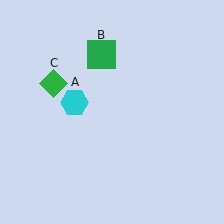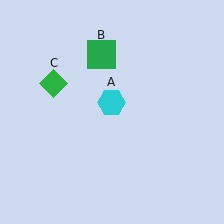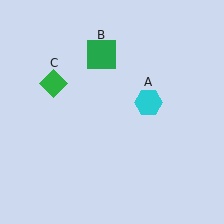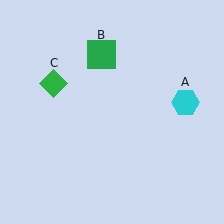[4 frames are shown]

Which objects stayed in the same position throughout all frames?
Green square (object B) and green diamond (object C) remained stationary.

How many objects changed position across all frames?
1 object changed position: cyan hexagon (object A).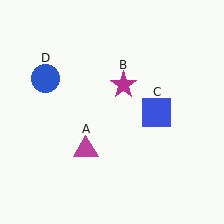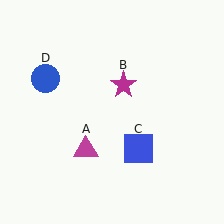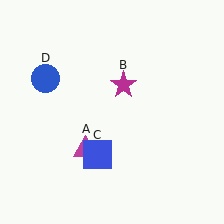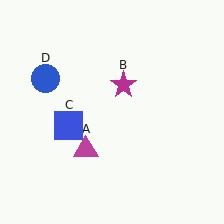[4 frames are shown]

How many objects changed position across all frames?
1 object changed position: blue square (object C).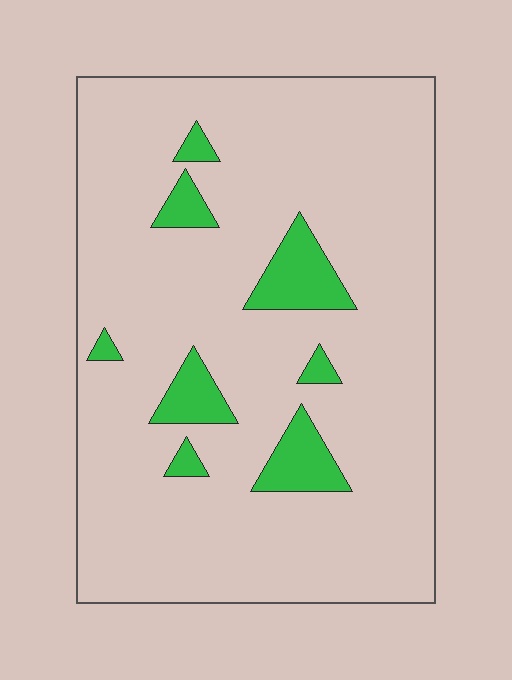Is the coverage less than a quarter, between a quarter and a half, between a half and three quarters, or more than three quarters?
Less than a quarter.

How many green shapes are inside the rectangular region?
8.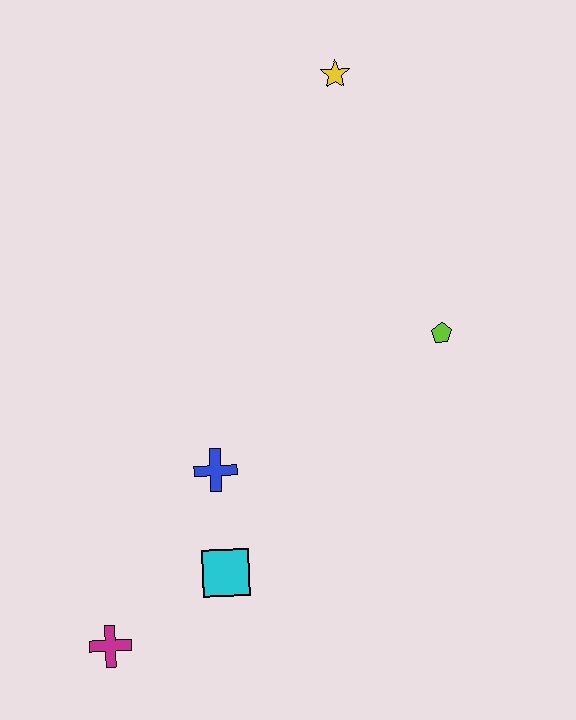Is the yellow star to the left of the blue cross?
No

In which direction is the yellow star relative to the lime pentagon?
The yellow star is above the lime pentagon.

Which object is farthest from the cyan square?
The yellow star is farthest from the cyan square.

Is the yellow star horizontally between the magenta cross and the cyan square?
No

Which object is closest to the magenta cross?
The cyan square is closest to the magenta cross.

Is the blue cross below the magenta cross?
No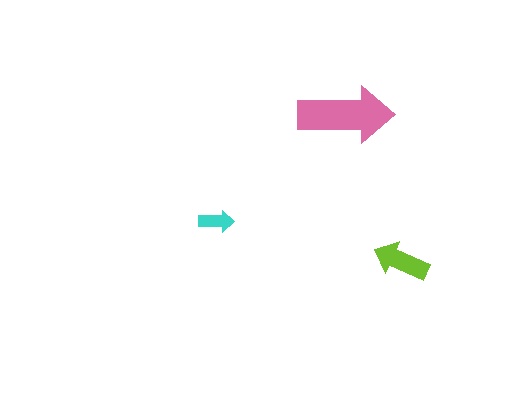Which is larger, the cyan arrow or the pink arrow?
The pink one.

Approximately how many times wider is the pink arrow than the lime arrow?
About 1.5 times wider.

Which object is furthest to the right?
The lime arrow is rightmost.